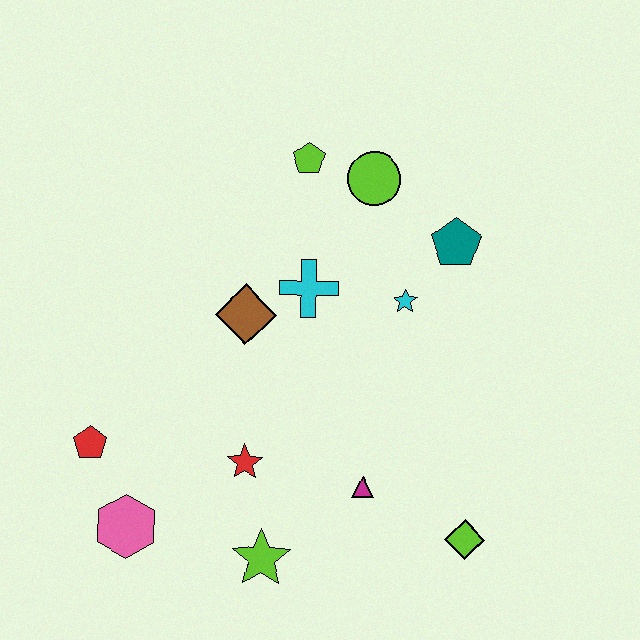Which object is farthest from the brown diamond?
The lime diamond is farthest from the brown diamond.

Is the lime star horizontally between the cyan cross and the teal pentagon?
No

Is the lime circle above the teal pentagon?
Yes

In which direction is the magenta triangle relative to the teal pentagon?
The magenta triangle is below the teal pentagon.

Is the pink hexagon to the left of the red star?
Yes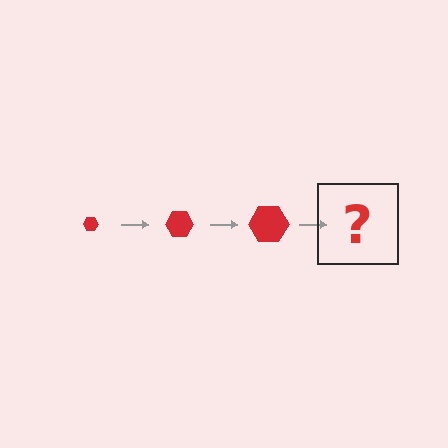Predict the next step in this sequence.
The next step is a red hexagon, larger than the previous one.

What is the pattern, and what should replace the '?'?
The pattern is that the hexagon gets progressively larger each step. The '?' should be a red hexagon, larger than the previous one.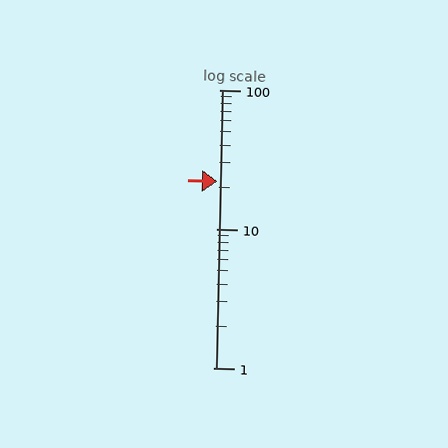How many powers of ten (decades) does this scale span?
The scale spans 2 decades, from 1 to 100.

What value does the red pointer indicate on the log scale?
The pointer indicates approximately 22.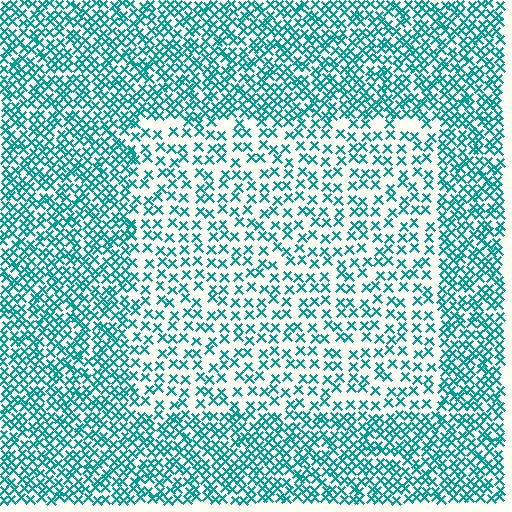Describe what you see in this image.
The image contains small teal elements arranged at two different densities. A rectangle-shaped region is visible where the elements are less densely packed than the surrounding area.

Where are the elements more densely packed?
The elements are more densely packed outside the rectangle boundary.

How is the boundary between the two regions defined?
The boundary is defined by a change in element density (approximately 2.0x ratio). All elements are the same color, size, and shape.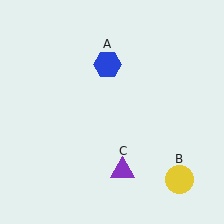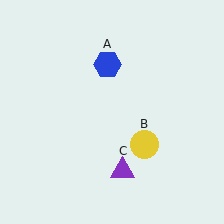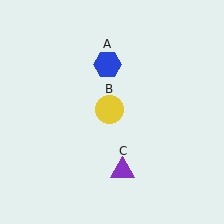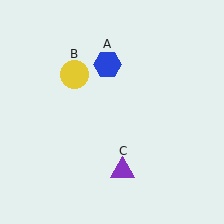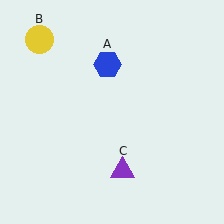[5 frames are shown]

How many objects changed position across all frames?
1 object changed position: yellow circle (object B).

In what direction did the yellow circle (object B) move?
The yellow circle (object B) moved up and to the left.